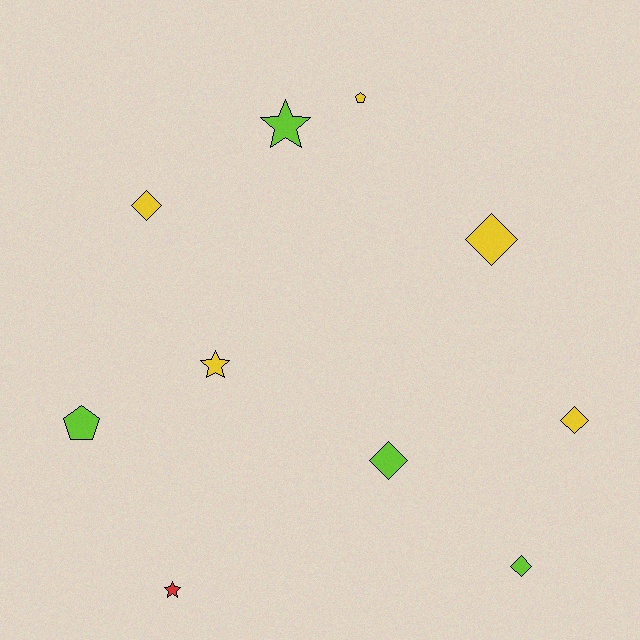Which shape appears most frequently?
Diamond, with 5 objects.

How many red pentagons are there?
There are no red pentagons.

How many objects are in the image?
There are 10 objects.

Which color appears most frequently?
Yellow, with 5 objects.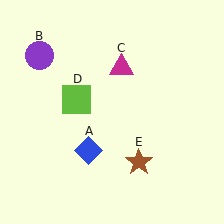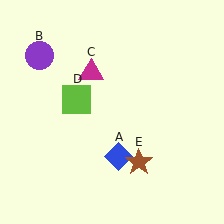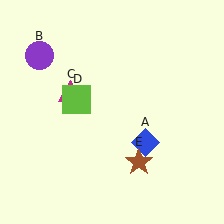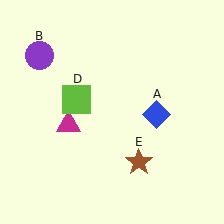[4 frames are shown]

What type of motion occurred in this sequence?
The blue diamond (object A), magenta triangle (object C) rotated counterclockwise around the center of the scene.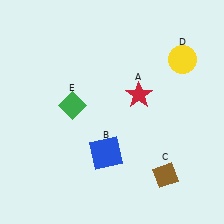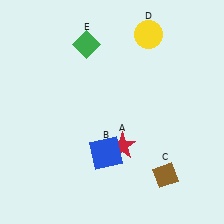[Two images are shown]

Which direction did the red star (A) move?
The red star (A) moved down.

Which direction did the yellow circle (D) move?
The yellow circle (D) moved left.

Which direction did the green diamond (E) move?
The green diamond (E) moved up.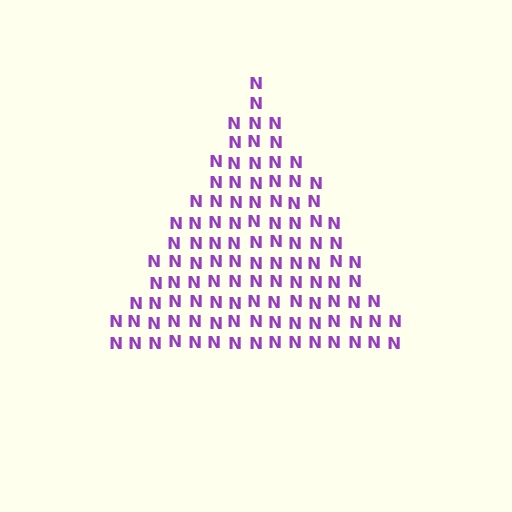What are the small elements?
The small elements are letter N's.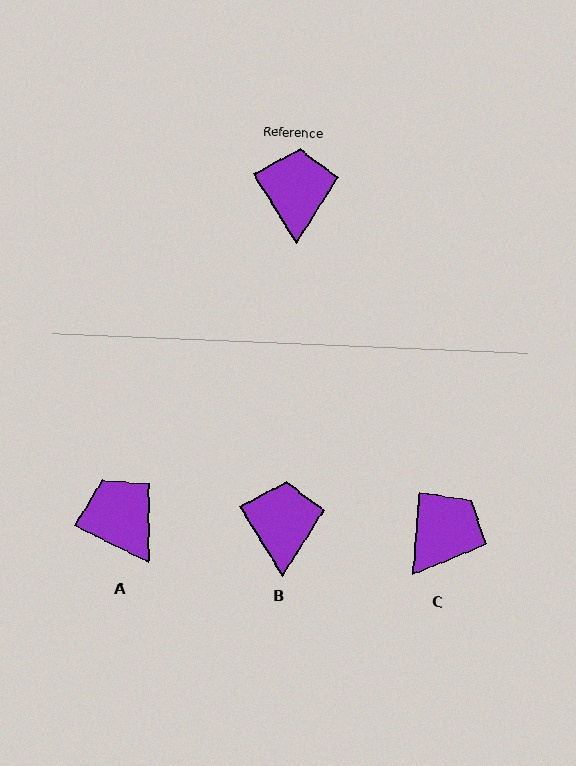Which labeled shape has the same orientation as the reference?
B.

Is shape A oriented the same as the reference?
No, it is off by about 31 degrees.